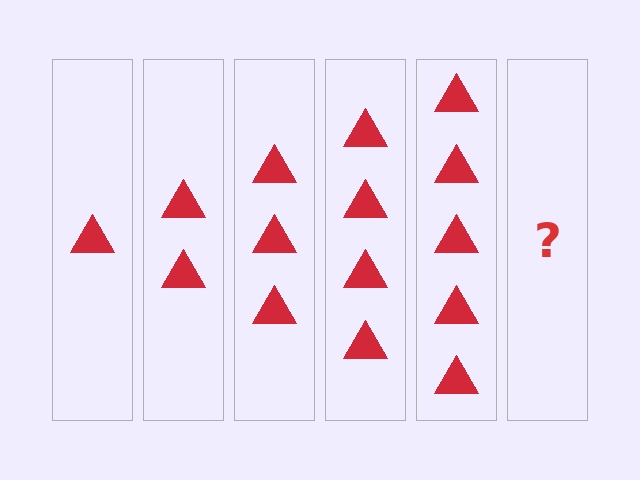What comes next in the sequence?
The next element should be 6 triangles.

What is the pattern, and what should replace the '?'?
The pattern is that each step adds one more triangle. The '?' should be 6 triangles.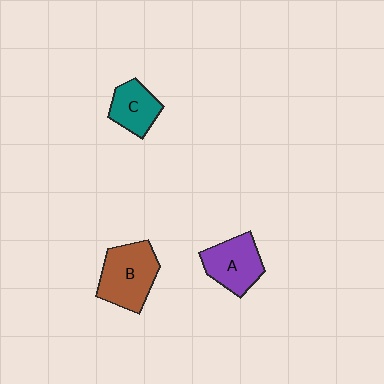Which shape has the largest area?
Shape B (brown).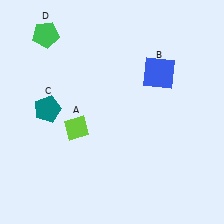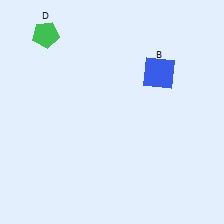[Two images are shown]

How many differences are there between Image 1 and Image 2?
There are 2 differences between the two images.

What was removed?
The lime diamond (A), the teal pentagon (C) were removed in Image 2.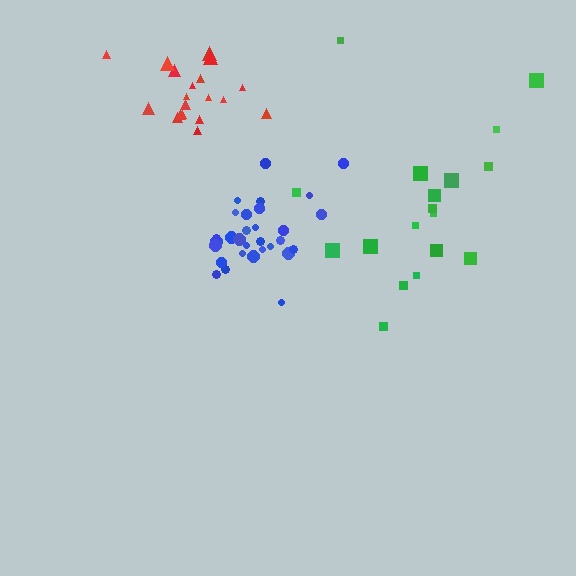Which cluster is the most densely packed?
Blue.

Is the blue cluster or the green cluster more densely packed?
Blue.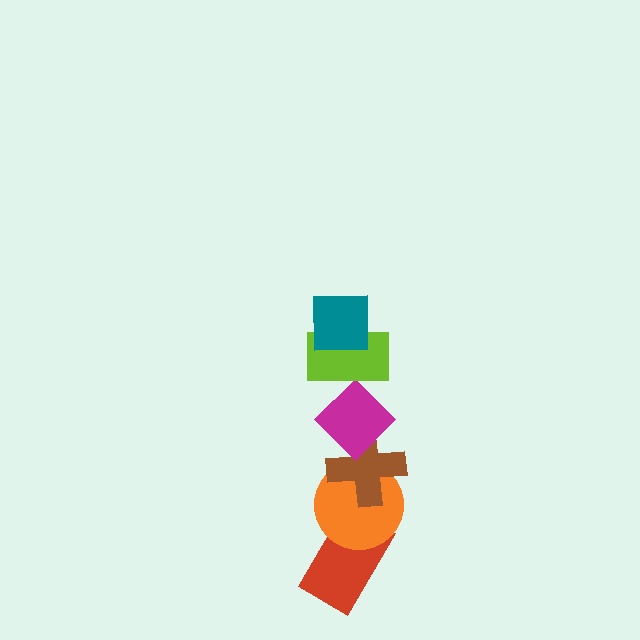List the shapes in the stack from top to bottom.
From top to bottom: the teal square, the lime rectangle, the magenta diamond, the brown cross, the orange circle, the red rectangle.